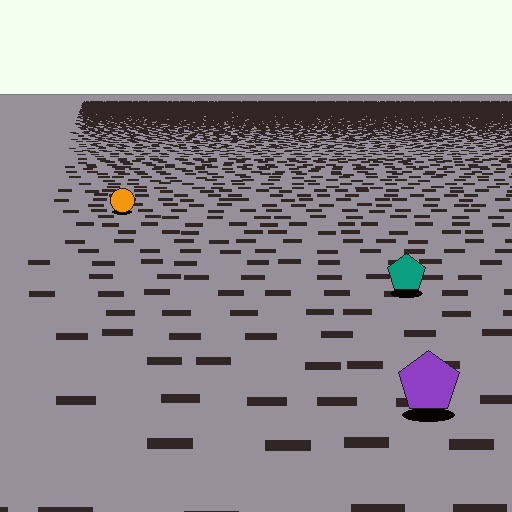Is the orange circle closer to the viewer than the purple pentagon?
No. The purple pentagon is closer — you can tell from the texture gradient: the ground texture is coarser near it.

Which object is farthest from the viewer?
The orange circle is farthest from the viewer. It appears smaller and the ground texture around it is denser.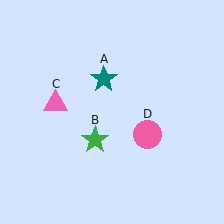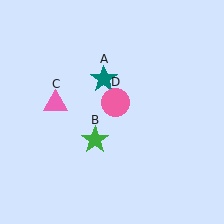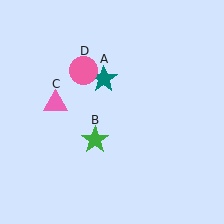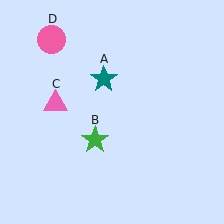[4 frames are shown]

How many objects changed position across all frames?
1 object changed position: pink circle (object D).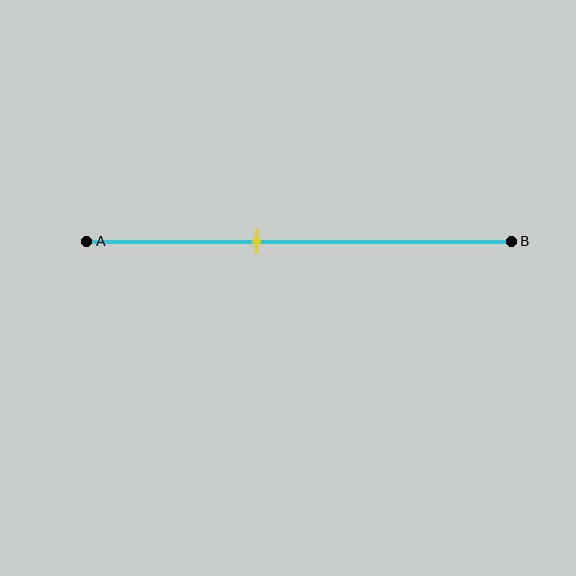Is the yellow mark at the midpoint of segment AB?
No, the mark is at about 40% from A, not at the 50% midpoint.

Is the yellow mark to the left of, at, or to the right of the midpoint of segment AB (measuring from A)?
The yellow mark is to the left of the midpoint of segment AB.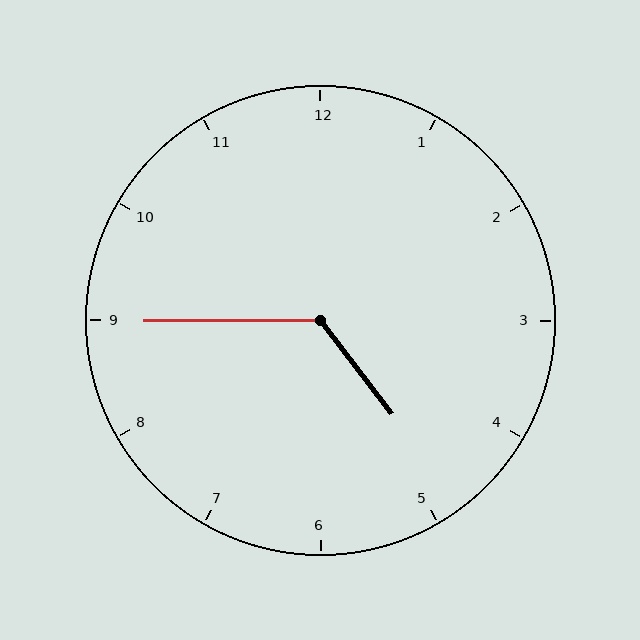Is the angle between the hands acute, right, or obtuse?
It is obtuse.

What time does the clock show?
4:45.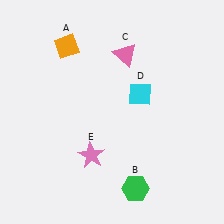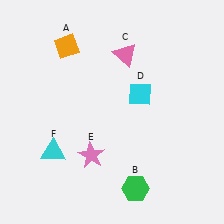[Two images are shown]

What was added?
A cyan triangle (F) was added in Image 2.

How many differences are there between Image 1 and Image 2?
There is 1 difference between the two images.